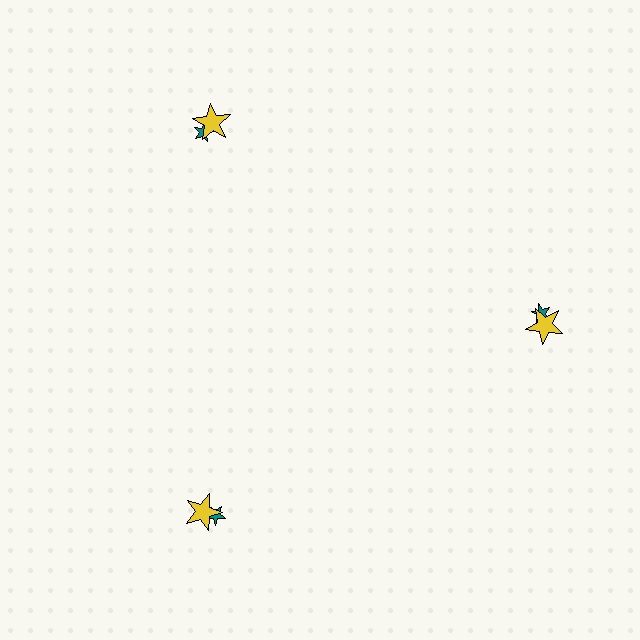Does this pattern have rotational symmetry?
Yes, this pattern has 3-fold rotational symmetry. It looks the same after rotating 120 degrees around the center.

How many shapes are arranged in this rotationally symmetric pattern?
There are 6 shapes, arranged in 3 groups of 2.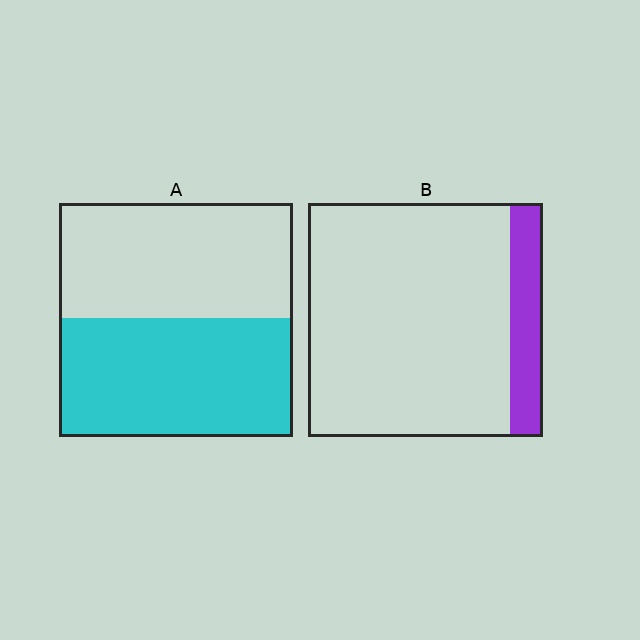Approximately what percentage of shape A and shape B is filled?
A is approximately 50% and B is approximately 15%.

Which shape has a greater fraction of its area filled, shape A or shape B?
Shape A.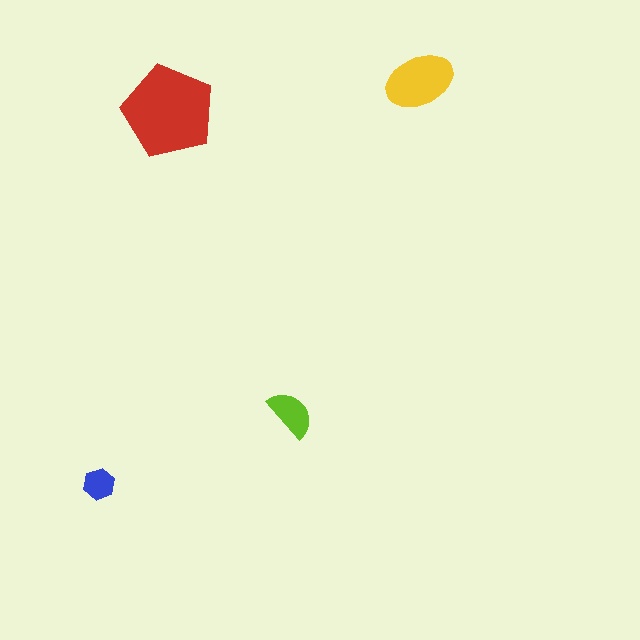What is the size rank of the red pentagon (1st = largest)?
1st.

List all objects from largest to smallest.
The red pentagon, the yellow ellipse, the lime semicircle, the blue hexagon.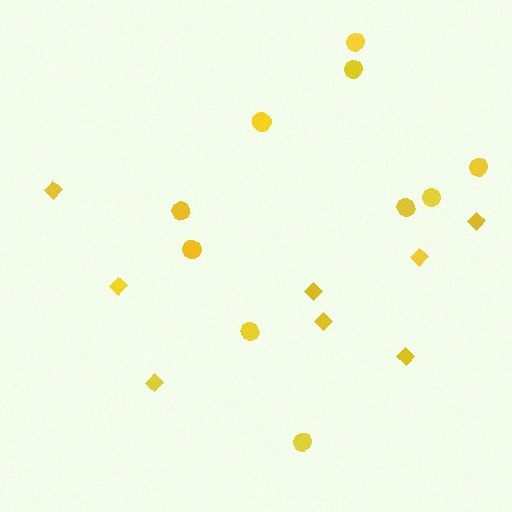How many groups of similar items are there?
There are 2 groups: one group of circles (10) and one group of diamonds (8).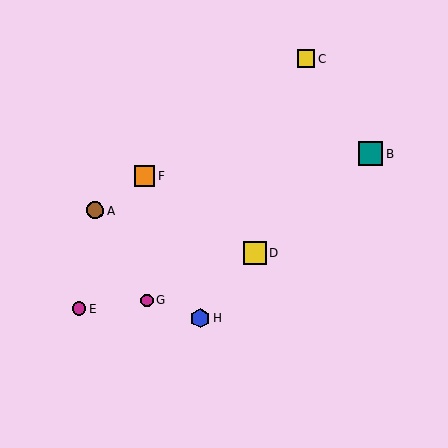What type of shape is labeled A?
Shape A is a brown circle.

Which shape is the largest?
The teal square (labeled B) is the largest.